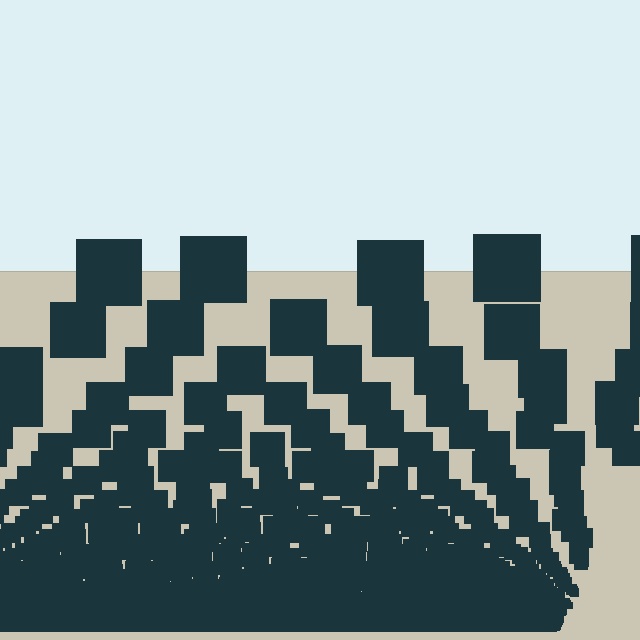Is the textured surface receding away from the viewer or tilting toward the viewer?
The surface appears to tilt toward the viewer. Texture elements get larger and sparser toward the top.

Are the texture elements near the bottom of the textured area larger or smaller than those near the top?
Smaller. The gradient is inverted — elements near the bottom are smaller and denser.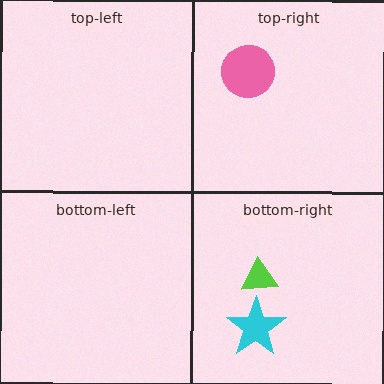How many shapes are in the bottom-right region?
2.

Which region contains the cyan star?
The bottom-right region.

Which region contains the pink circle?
The top-right region.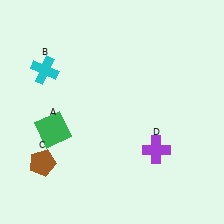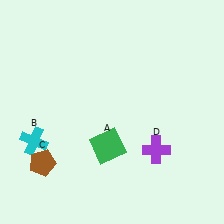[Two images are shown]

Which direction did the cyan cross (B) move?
The cyan cross (B) moved down.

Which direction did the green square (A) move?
The green square (A) moved right.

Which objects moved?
The objects that moved are: the green square (A), the cyan cross (B).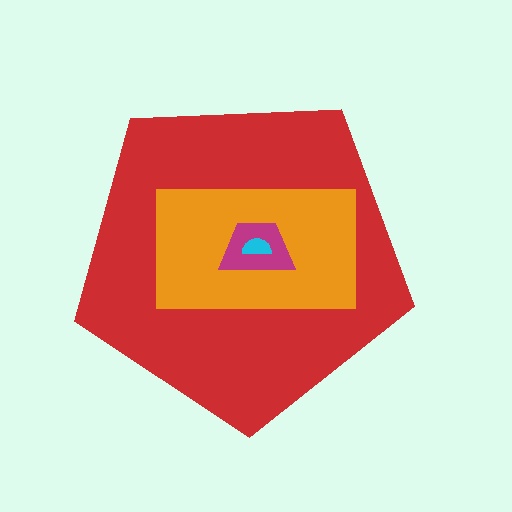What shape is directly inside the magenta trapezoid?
The cyan semicircle.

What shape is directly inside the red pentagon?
The orange rectangle.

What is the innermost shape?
The cyan semicircle.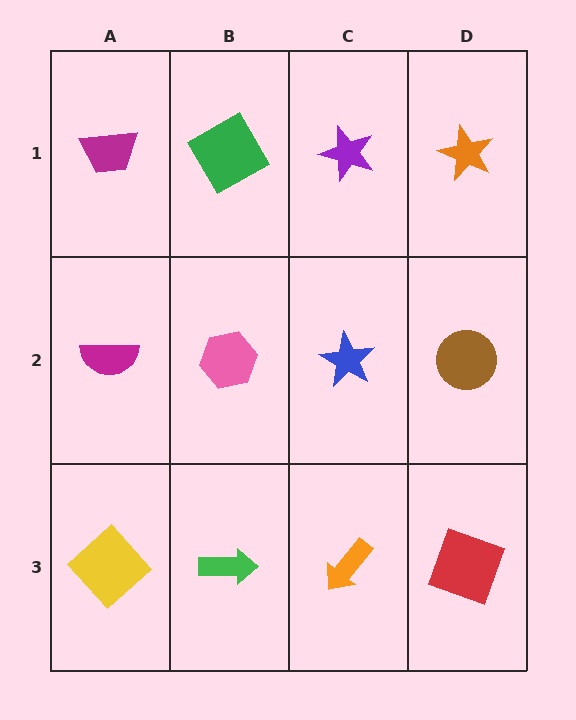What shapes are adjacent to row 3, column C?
A blue star (row 2, column C), a green arrow (row 3, column B), a red square (row 3, column D).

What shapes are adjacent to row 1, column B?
A pink hexagon (row 2, column B), a magenta trapezoid (row 1, column A), a purple star (row 1, column C).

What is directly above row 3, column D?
A brown circle.